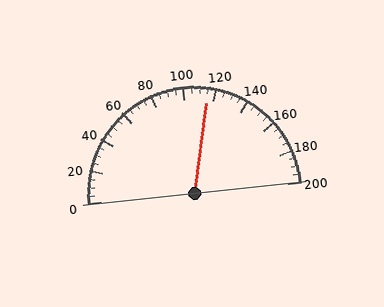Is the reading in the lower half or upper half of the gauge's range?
The reading is in the upper half of the range (0 to 200).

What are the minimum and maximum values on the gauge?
The gauge ranges from 0 to 200.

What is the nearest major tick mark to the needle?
The nearest major tick mark is 120.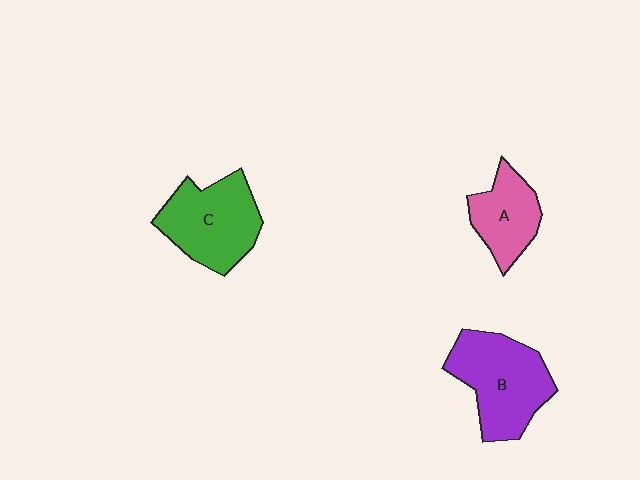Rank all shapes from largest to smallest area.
From largest to smallest: B (purple), C (green), A (pink).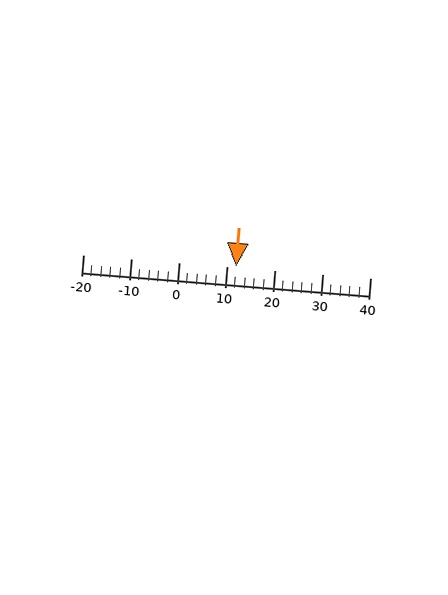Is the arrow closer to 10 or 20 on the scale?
The arrow is closer to 10.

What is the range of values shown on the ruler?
The ruler shows values from -20 to 40.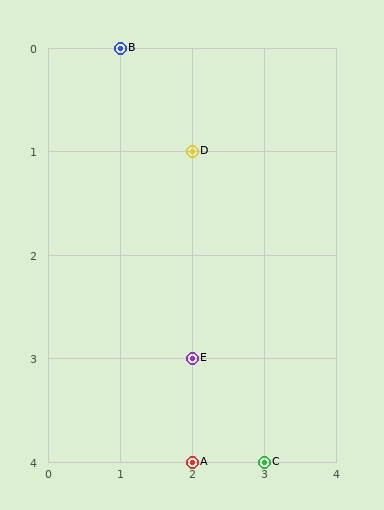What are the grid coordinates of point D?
Point D is at grid coordinates (2, 1).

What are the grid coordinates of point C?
Point C is at grid coordinates (3, 4).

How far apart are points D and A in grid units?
Points D and A are 3 rows apart.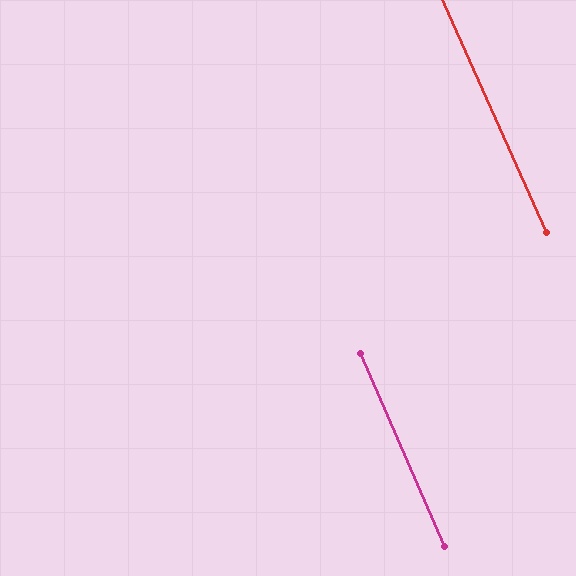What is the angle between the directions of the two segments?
Approximately 0 degrees.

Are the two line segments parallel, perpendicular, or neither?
Parallel — their directions differ by only 0.5°.